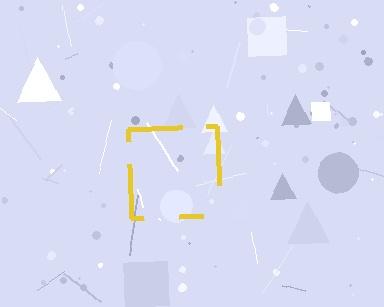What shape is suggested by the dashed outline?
The dashed outline suggests a square.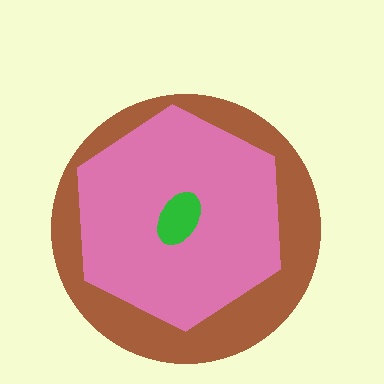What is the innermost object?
The green ellipse.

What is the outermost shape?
The brown circle.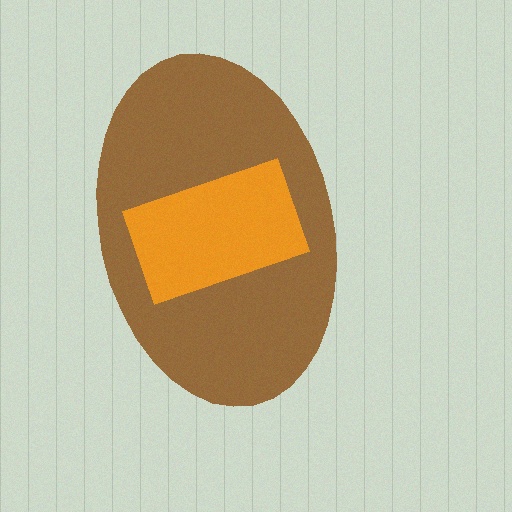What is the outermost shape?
The brown ellipse.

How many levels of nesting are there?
2.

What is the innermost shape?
The orange rectangle.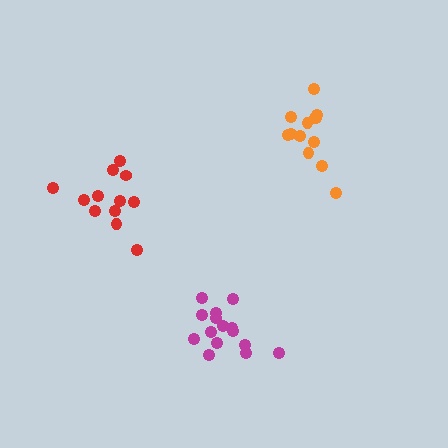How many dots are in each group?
Group 1: 13 dots, Group 2: 12 dots, Group 3: 15 dots (40 total).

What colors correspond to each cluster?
The clusters are colored: orange, red, magenta.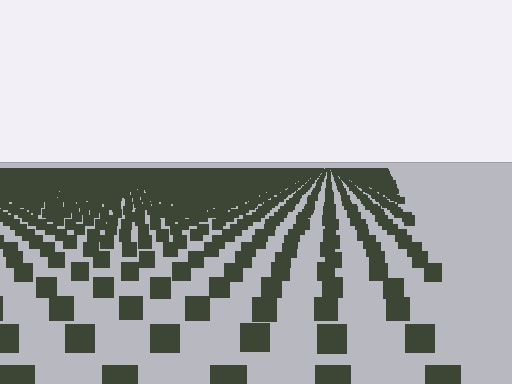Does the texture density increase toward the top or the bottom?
Density increases toward the top.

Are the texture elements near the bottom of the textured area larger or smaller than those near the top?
Larger. Near the bottom, elements are closer to the viewer and appear at a bigger on-screen size.